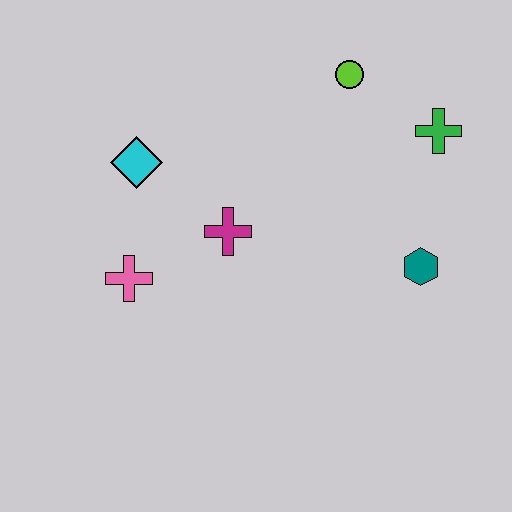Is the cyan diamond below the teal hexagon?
No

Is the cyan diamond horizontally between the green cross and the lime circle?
No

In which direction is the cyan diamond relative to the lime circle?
The cyan diamond is to the left of the lime circle.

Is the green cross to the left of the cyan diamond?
No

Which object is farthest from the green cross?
The pink cross is farthest from the green cross.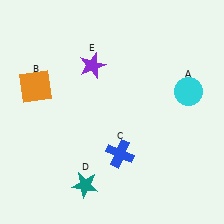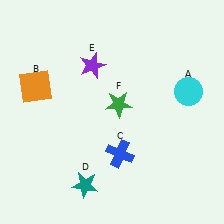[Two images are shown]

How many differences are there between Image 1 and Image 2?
There is 1 difference between the two images.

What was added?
A green star (F) was added in Image 2.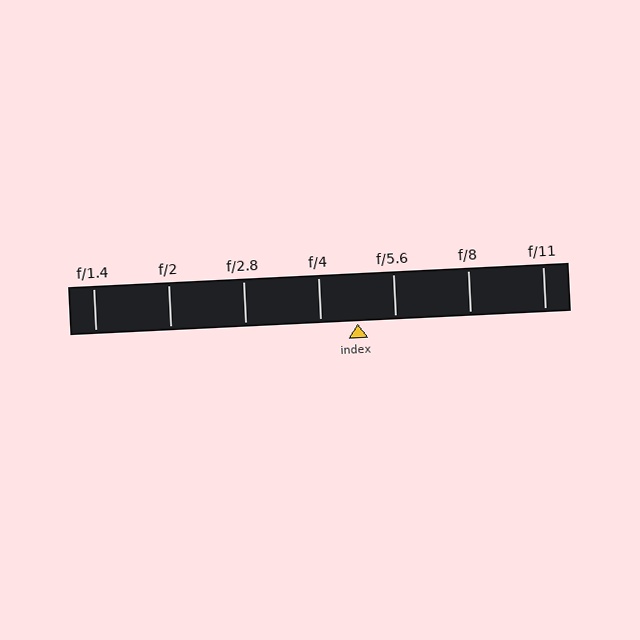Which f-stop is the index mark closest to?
The index mark is closest to f/4.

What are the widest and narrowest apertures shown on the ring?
The widest aperture shown is f/1.4 and the narrowest is f/11.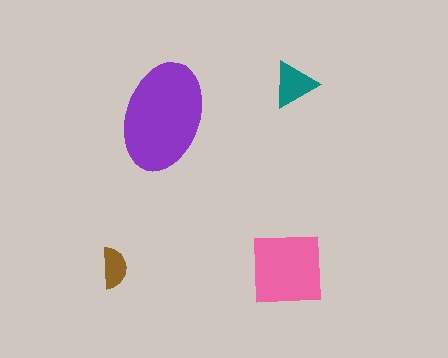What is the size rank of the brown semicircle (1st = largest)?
4th.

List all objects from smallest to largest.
The brown semicircle, the teal triangle, the pink square, the purple ellipse.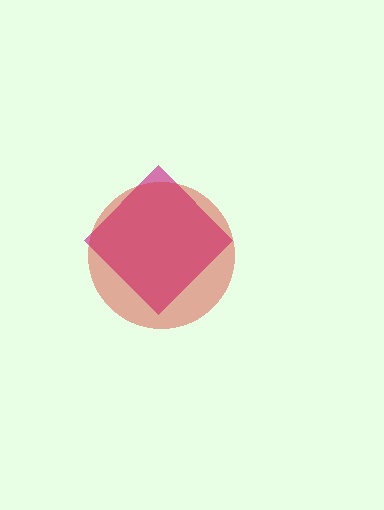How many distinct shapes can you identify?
There are 2 distinct shapes: a magenta diamond, a red circle.